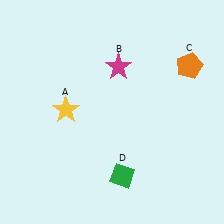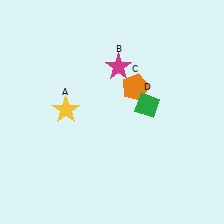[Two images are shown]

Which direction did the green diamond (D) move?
The green diamond (D) moved up.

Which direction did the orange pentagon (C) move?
The orange pentagon (C) moved left.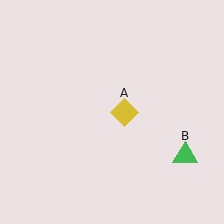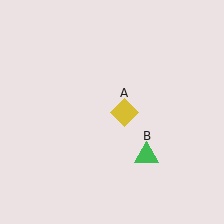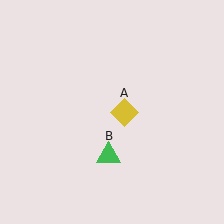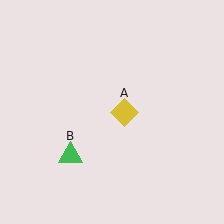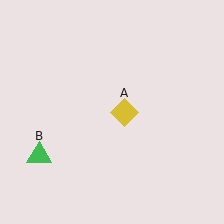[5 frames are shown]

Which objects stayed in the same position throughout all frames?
Yellow diamond (object A) remained stationary.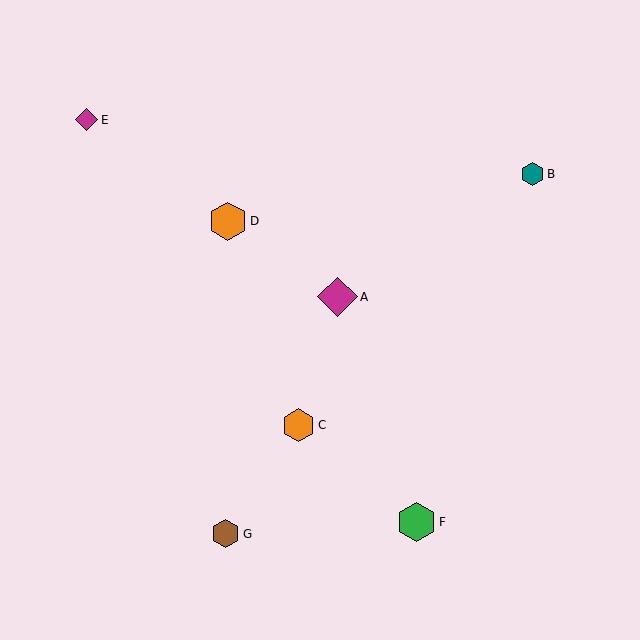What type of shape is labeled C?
Shape C is an orange hexagon.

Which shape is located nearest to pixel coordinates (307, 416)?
The orange hexagon (labeled C) at (299, 425) is nearest to that location.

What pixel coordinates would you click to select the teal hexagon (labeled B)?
Click at (533, 174) to select the teal hexagon B.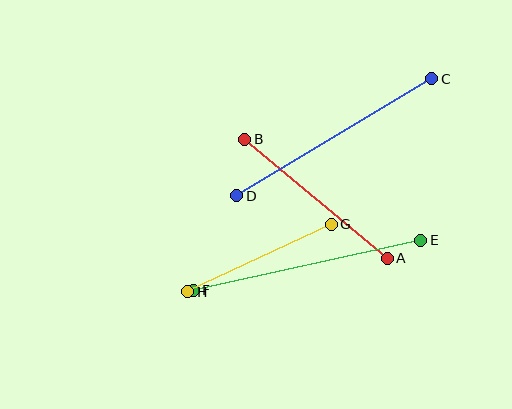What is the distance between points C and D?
The distance is approximately 228 pixels.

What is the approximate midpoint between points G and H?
The midpoint is at approximately (259, 258) pixels.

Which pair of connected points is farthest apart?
Points E and F are farthest apart.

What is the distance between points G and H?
The distance is approximately 158 pixels.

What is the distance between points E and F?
The distance is approximately 233 pixels.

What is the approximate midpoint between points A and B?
The midpoint is at approximately (316, 199) pixels.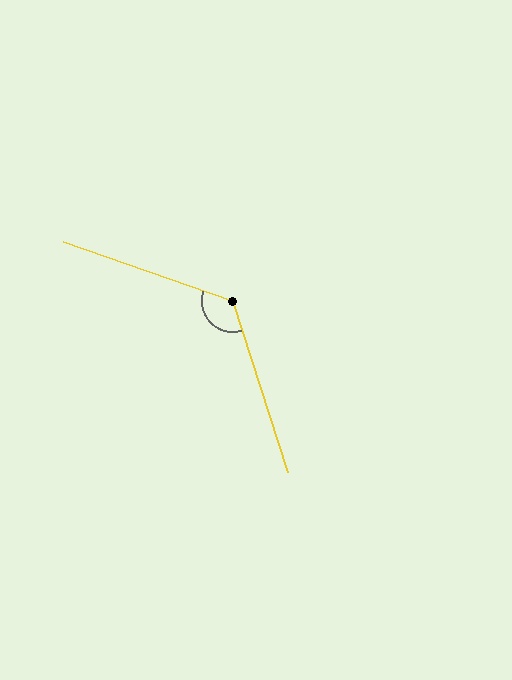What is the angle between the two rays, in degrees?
Approximately 127 degrees.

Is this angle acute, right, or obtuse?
It is obtuse.